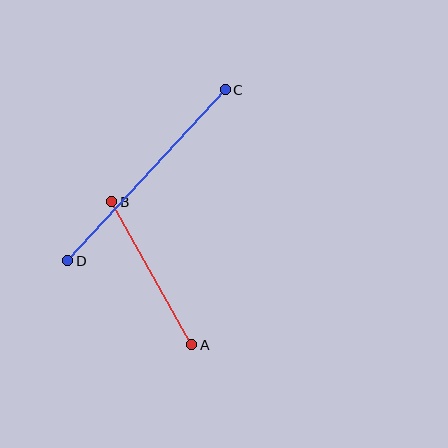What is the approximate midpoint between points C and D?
The midpoint is at approximately (146, 175) pixels.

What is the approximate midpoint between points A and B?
The midpoint is at approximately (152, 273) pixels.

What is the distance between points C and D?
The distance is approximately 232 pixels.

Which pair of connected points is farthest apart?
Points C and D are farthest apart.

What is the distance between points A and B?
The distance is approximately 164 pixels.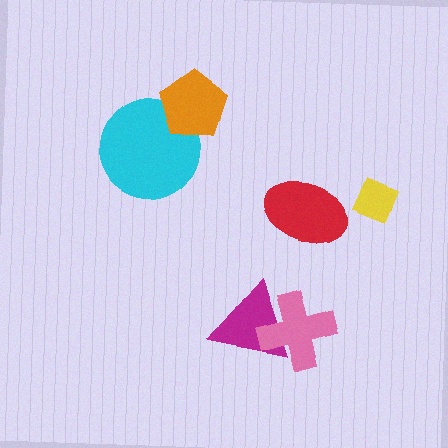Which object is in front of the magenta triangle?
The pink cross is in front of the magenta triangle.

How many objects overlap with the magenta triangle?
1 object overlaps with the magenta triangle.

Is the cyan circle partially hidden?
Yes, it is partially covered by another shape.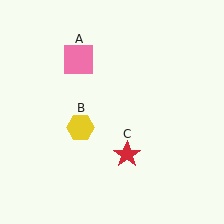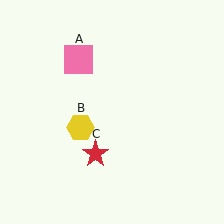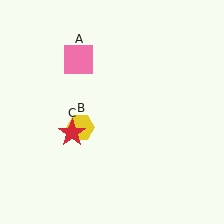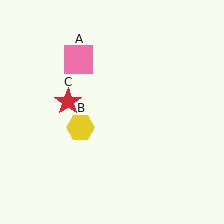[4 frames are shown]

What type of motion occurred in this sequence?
The red star (object C) rotated clockwise around the center of the scene.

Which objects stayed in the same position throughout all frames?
Pink square (object A) and yellow hexagon (object B) remained stationary.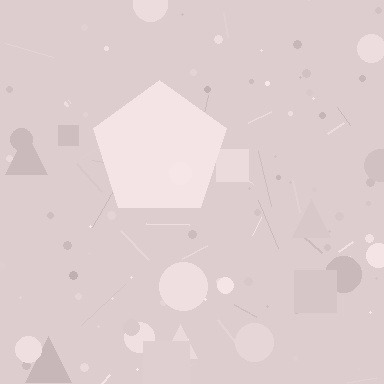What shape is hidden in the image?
A pentagon is hidden in the image.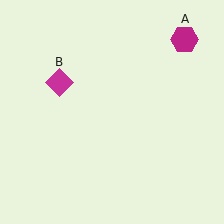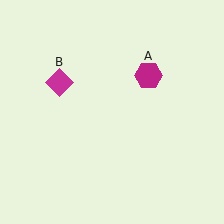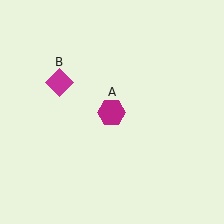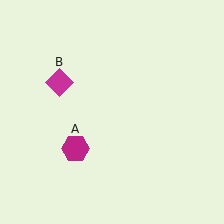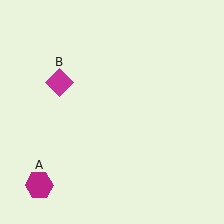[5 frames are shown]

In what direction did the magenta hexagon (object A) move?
The magenta hexagon (object A) moved down and to the left.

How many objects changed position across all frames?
1 object changed position: magenta hexagon (object A).